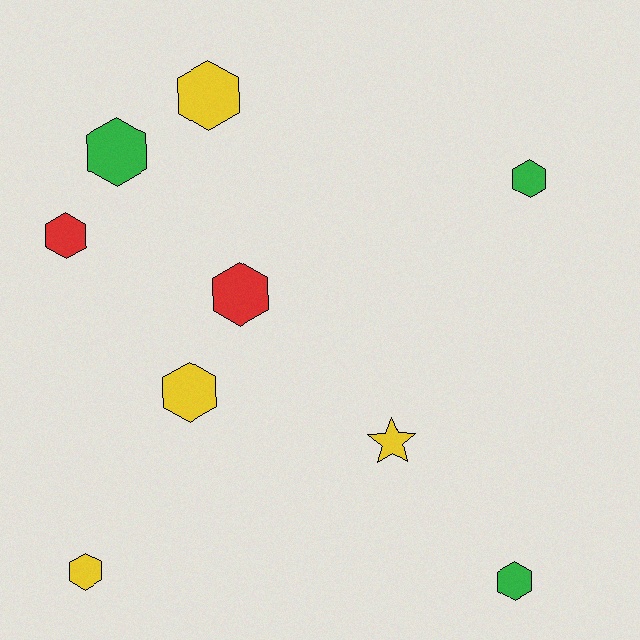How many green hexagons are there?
There are 3 green hexagons.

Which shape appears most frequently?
Hexagon, with 8 objects.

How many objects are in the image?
There are 9 objects.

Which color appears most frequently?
Yellow, with 4 objects.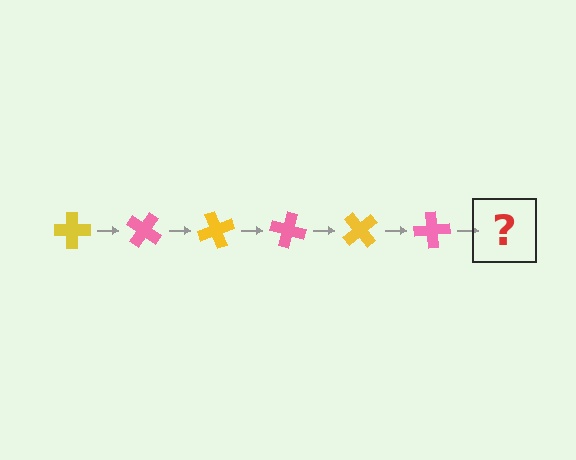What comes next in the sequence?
The next element should be a yellow cross, rotated 210 degrees from the start.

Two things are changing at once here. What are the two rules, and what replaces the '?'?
The two rules are that it rotates 35 degrees each step and the color cycles through yellow and pink. The '?' should be a yellow cross, rotated 210 degrees from the start.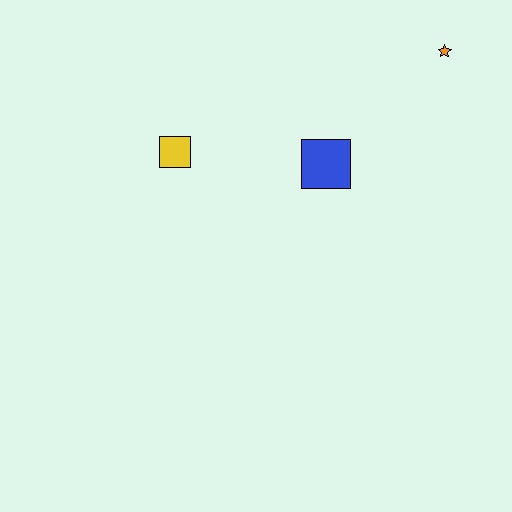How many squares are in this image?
There are 2 squares.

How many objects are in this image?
There are 3 objects.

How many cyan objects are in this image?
There are no cyan objects.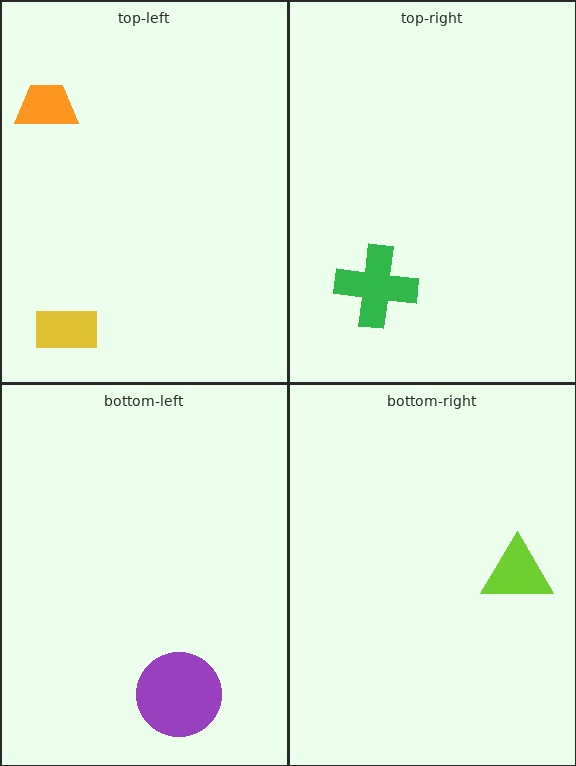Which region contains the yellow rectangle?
The top-left region.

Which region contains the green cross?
The top-right region.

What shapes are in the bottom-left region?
The purple circle.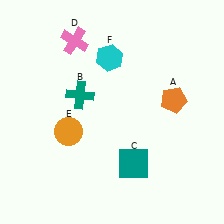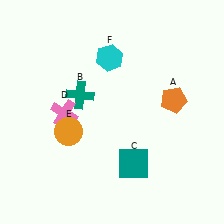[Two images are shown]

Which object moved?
The pink cross (D) moved down.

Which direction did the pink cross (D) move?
The pink cross (D) moved down.